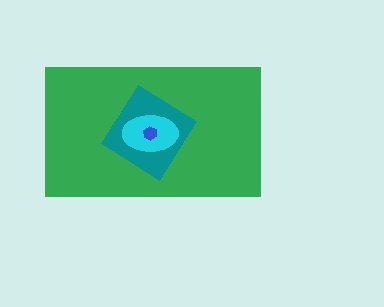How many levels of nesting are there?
4.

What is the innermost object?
The blue hexagon.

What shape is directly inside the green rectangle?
The teal diamond.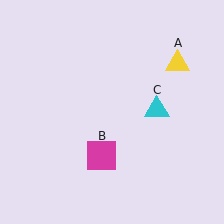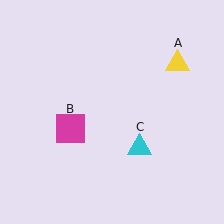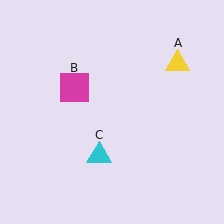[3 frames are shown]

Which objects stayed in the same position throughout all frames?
Yellow triangle (object A) remained stationary.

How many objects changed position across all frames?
2 objects changed position: magenta square (object B), cyan triangle (object C).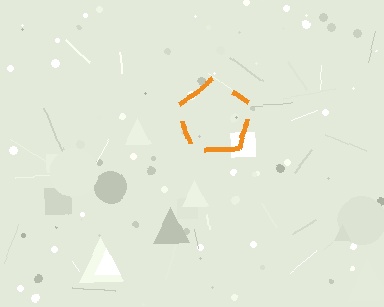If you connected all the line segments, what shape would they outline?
They would outline a pentagon.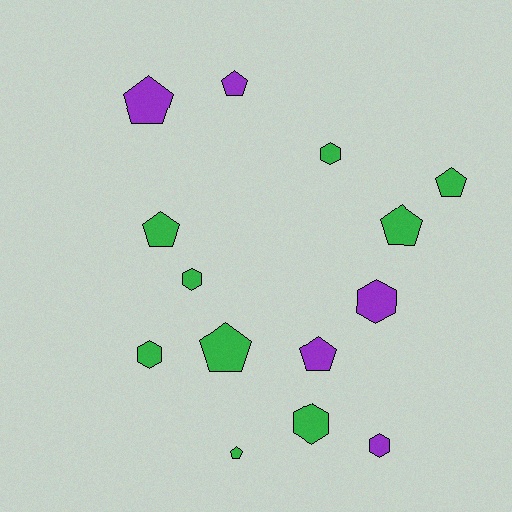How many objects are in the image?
There are 14 objects.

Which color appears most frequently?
Green, with 9 objects.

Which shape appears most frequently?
Pentagon, with 8 objects.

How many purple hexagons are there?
There are 2 purple hexagons.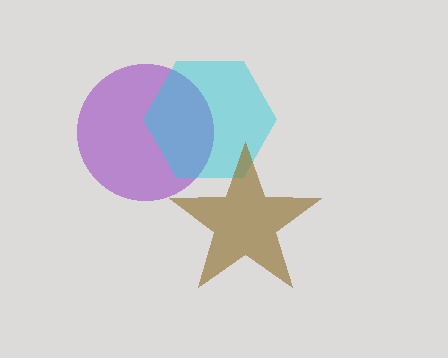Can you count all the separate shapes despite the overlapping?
Yes, there are 3 separate shapes.